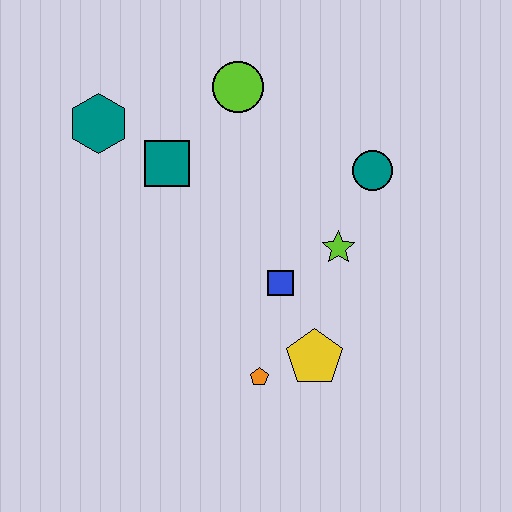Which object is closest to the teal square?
The teal hexagon is closest to the teal square.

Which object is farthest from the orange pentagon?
The teal hexagon is farthest from the orange pentagon.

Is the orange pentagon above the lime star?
No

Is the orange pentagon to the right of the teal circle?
No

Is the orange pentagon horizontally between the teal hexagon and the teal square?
No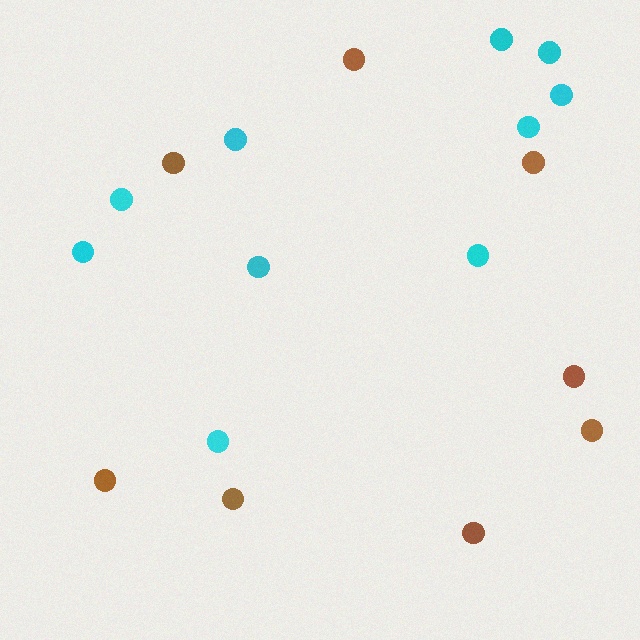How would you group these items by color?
There are 2 groups: one group of brown circles (8) and one group of cyan circles (10).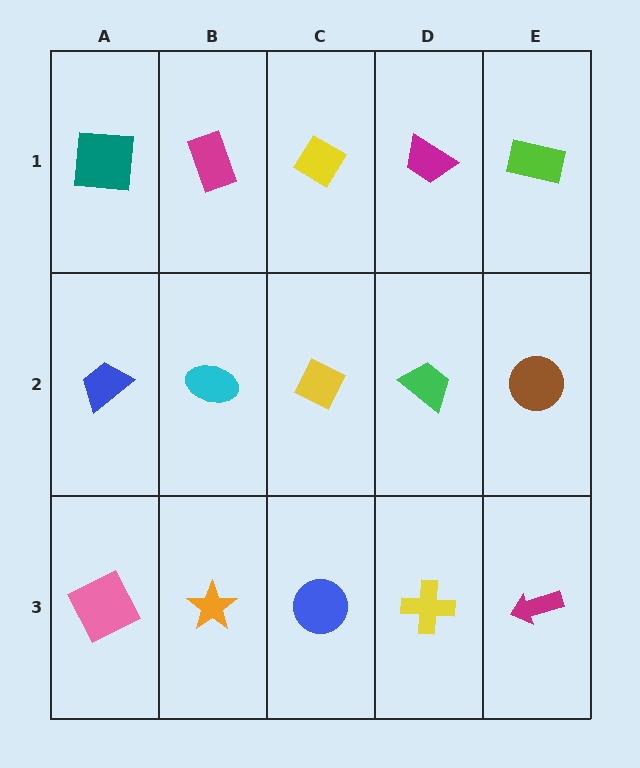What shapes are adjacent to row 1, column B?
A cyan ellipse (row 2, column B), a teal square (row 1, column A), a yellow diamond (row 1, column C).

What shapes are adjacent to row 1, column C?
A yellow diamond (row 2, column C), a magenta rectangle (row 1, column B), a magenta trapezoid (row 1, column D).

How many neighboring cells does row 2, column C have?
4.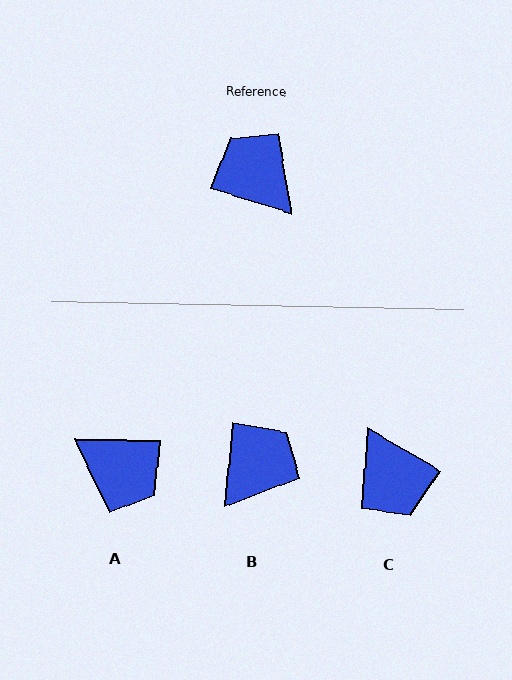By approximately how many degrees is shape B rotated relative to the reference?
Approximately 79 degrees clockwise.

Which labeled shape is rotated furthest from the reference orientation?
C, about 167 degrees away.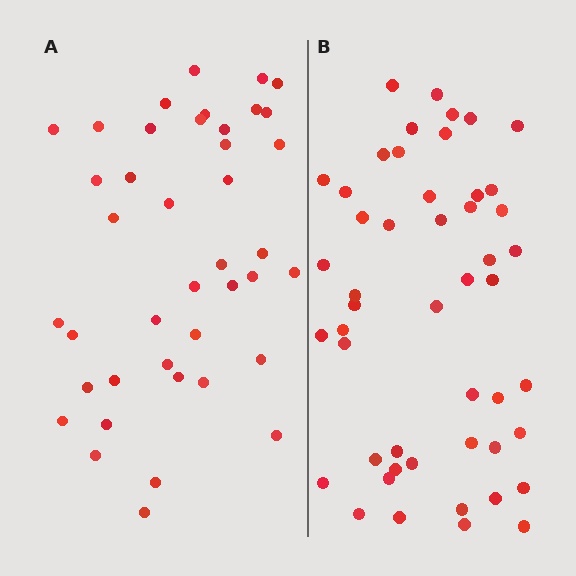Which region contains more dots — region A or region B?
Region B (the right region) has more dots.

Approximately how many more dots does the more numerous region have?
Region B has roughly 8 or so more dots than region A.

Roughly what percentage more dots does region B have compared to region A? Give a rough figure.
About 20% more.